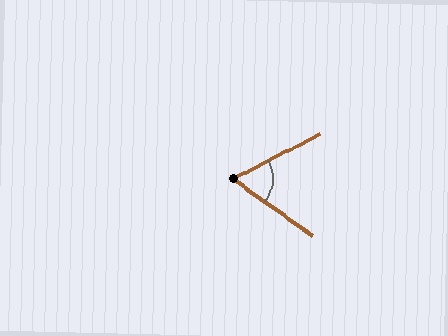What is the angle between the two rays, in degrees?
Approximately 63 degrees.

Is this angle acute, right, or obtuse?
It is acute.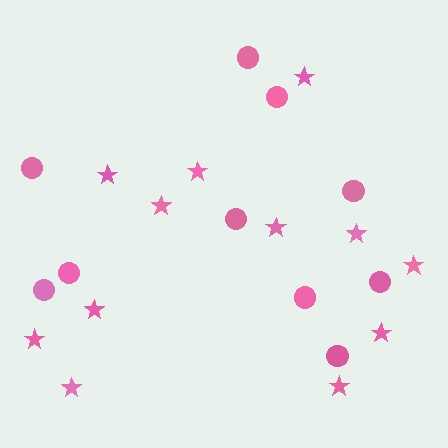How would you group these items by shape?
There are 2 groups: one group of circles (10) and one group of stars (12).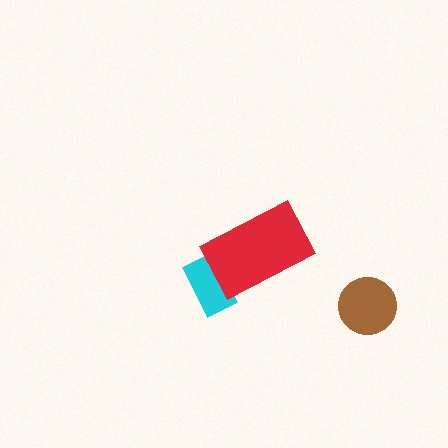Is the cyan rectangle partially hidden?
Yes, it is partially covered by another shape.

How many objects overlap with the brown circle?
0 objects overlap with the brown circle.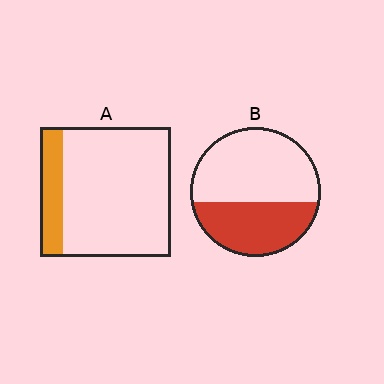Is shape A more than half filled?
No.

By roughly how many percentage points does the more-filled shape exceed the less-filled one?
By roughly 25 percentage points (B over A).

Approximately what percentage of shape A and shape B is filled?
A is approximately 20% and B is approximately 40%.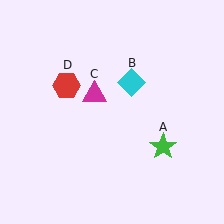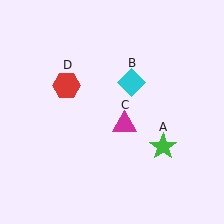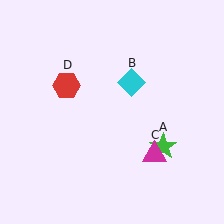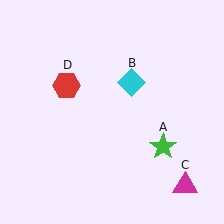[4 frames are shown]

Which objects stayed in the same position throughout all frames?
Green star (object A) and cyan diamond (object B) and red hexagon (object D) remained stationary.